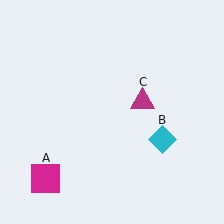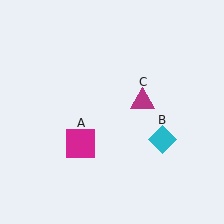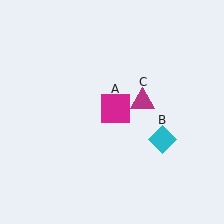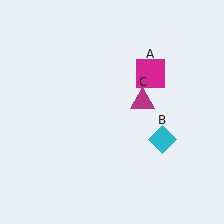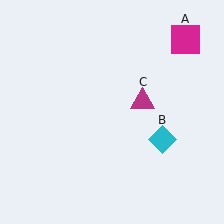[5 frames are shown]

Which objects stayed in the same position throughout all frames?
Cyan diamond (object B) and magenta triangle (object C) remained stationary.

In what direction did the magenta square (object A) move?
The magenta square (object A) moved up and to the right.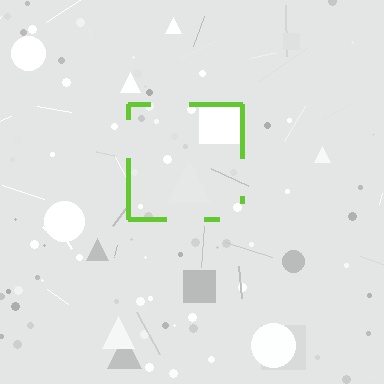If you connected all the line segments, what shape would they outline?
They would outline a square.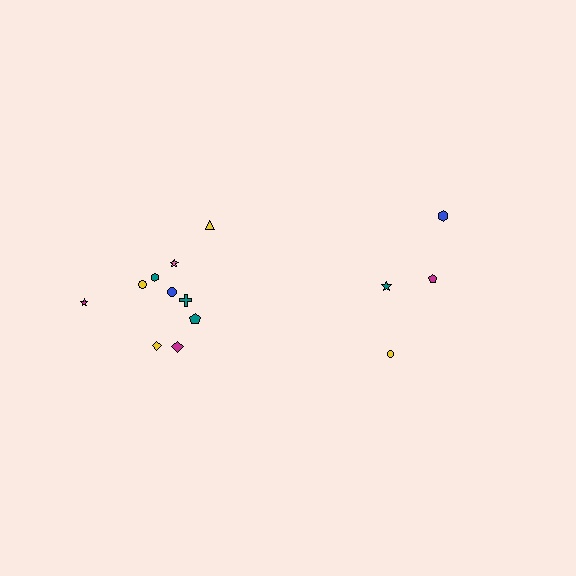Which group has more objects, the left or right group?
The left group.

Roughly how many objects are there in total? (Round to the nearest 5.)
Roughly 15 objects in total.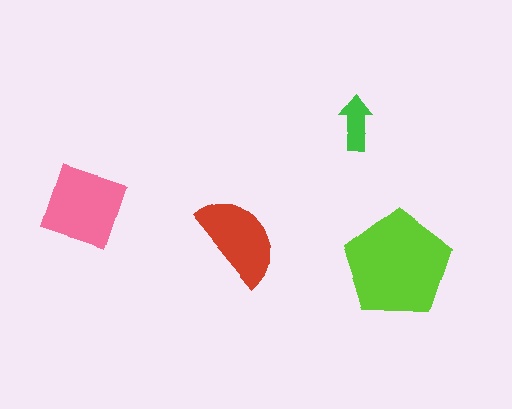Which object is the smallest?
The green arrow.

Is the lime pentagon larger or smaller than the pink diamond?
Larger.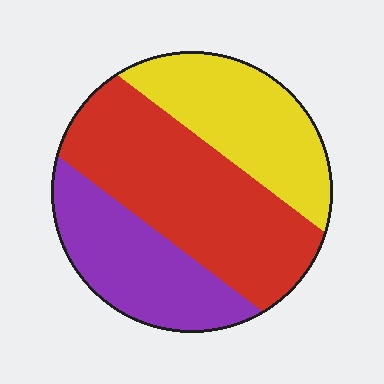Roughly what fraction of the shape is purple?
Purple covers 27% of the shape.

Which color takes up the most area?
Red, at roughly 45%.